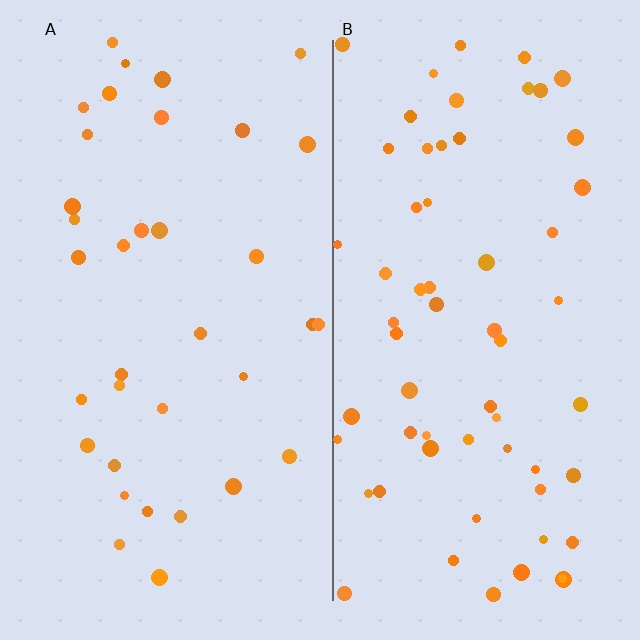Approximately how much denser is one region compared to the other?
Approximately 1.7× — region B over region A.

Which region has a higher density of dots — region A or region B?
B (the right).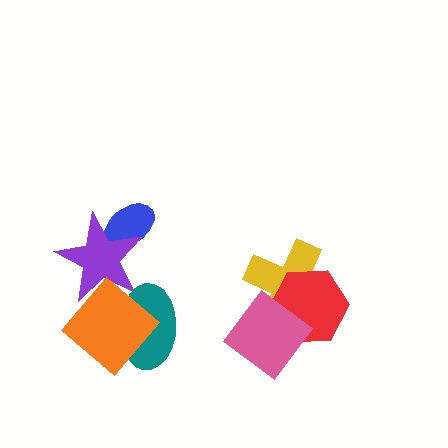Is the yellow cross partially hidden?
Yes, it is partially covered by another shape.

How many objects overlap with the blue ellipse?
1 object overlaps with the blue ellipse.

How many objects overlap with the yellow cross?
2 objects overlap with the yellow cross.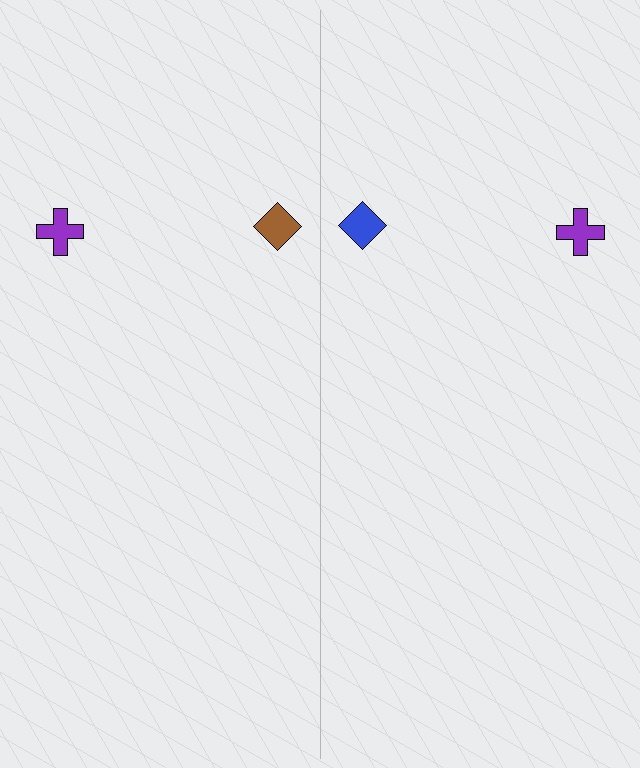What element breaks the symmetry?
The blue diamond on the right side breaks the symmetry — its mirror counterpart is brown.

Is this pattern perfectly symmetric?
No, the pattern is not perfectly symmetric. The blue diamond on the right side breaks the symmetry — its mirror counterpart is brown.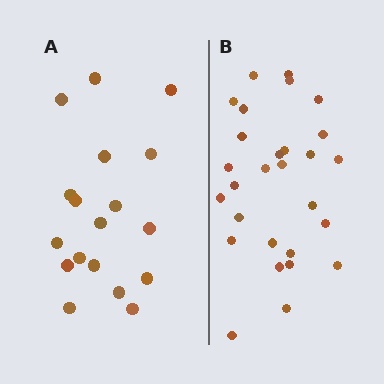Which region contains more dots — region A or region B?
Region B (the right region) has more dots.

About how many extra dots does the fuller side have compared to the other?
Region B has roughly 10 or so more dots than region A.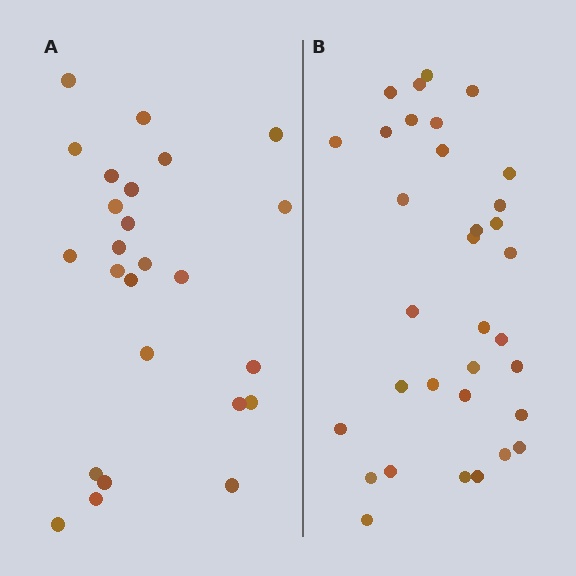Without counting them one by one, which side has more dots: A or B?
Region B (the right region) has more dots.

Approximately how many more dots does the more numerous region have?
Region B has roughly 8 or so more dots than region A.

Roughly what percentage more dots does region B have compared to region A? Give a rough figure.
About 30% more.